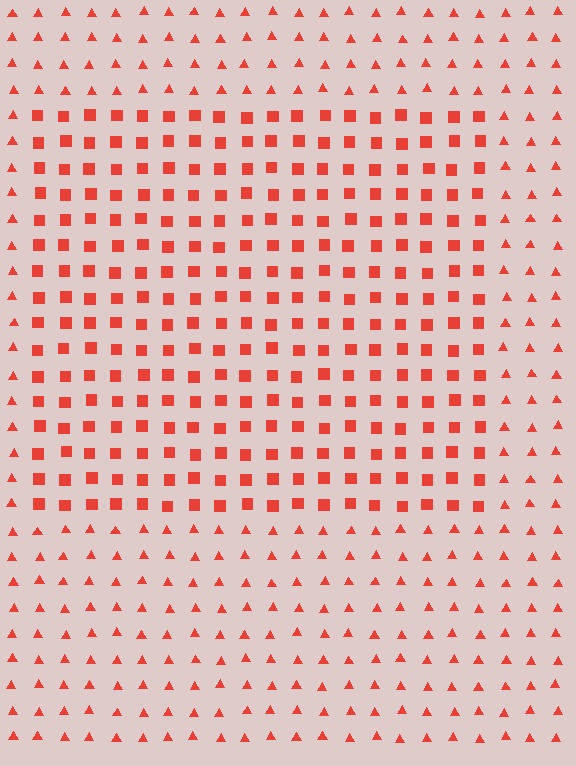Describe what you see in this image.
The image is filled with small red elements arranged in a uniform grid. A rectangle-shaped region contains squares, while the surrounding area contains triangles. The boundary is defined purely by the change in element shape.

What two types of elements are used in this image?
The image uses squares inside the rectangle region and triangles outside it.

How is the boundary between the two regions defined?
The boundary is defined by a change in element shape: squares inside vs. triangles outside. All elements share the same color and spacing.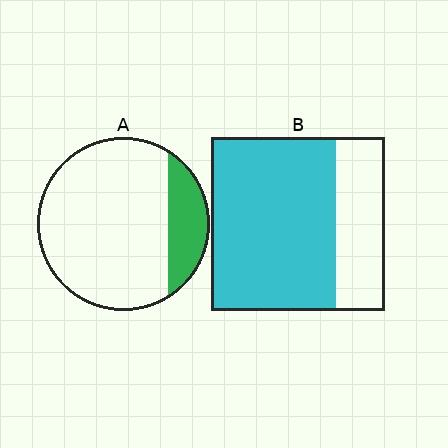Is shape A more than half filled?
No.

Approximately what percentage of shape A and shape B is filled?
A is approximately 20% and B is approximately 70%.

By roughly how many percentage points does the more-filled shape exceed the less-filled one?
By roughly 55 percentage points (B over A).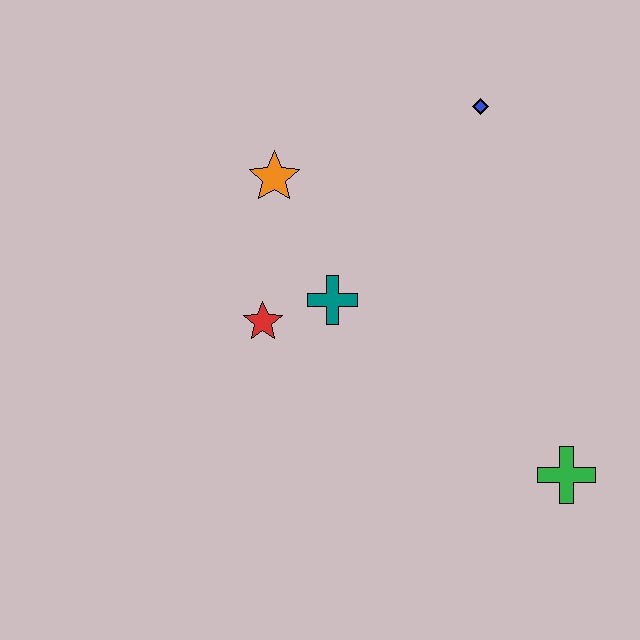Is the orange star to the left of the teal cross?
Yes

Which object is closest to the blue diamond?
The orange star is closest to the blue diamond.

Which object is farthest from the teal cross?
The green cross is farthest from the teal cross.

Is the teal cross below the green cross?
No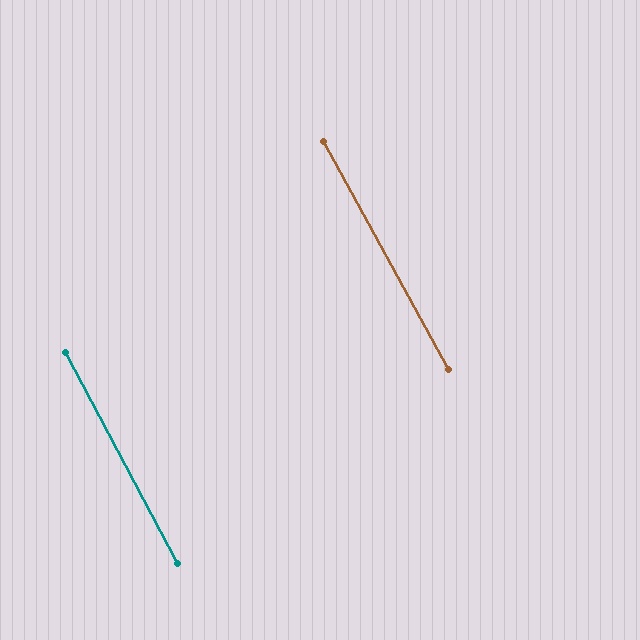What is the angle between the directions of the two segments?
Approximately 1 degree.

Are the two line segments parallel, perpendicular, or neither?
Parallel — their directions differ by only 0.8°.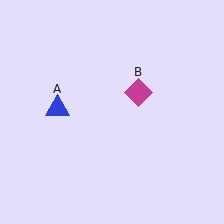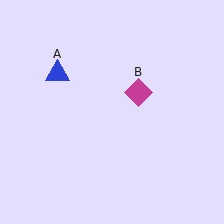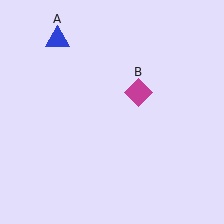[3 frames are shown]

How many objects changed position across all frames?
1 object changed position: blue triangle (object A).